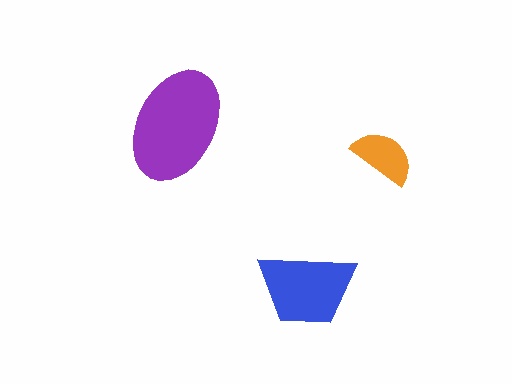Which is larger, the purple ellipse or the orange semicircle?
The purple ellipse.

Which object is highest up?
The purple ellipse is topmost.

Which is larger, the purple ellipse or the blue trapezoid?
The purple ellipse.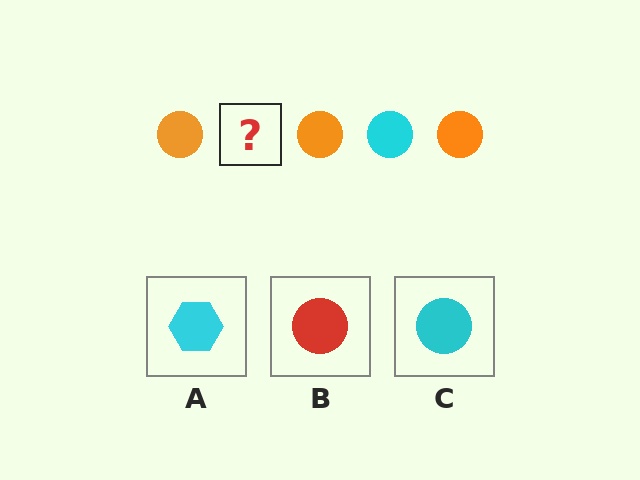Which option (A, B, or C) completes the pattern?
C.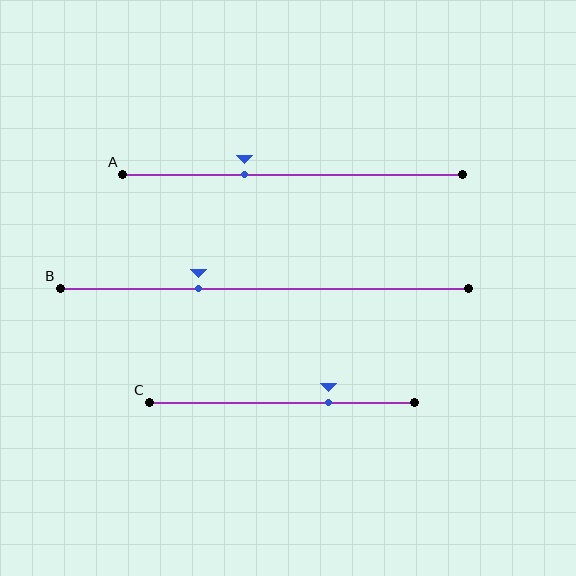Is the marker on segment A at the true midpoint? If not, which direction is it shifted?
No, the marker on segment A is shifted to the left by about 14% of the segment length.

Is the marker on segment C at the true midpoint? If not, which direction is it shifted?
No, the marker on segment C is shifted to the right by about 18% of the segment length.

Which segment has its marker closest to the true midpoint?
Segment A has its marker closest to the true midpoint.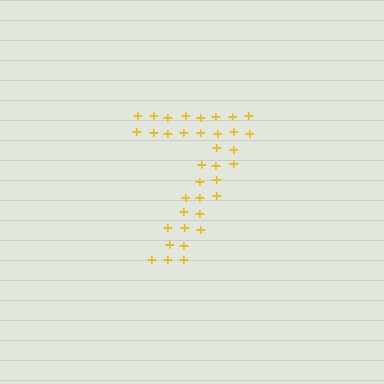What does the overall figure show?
The overall figure shows the digit 7.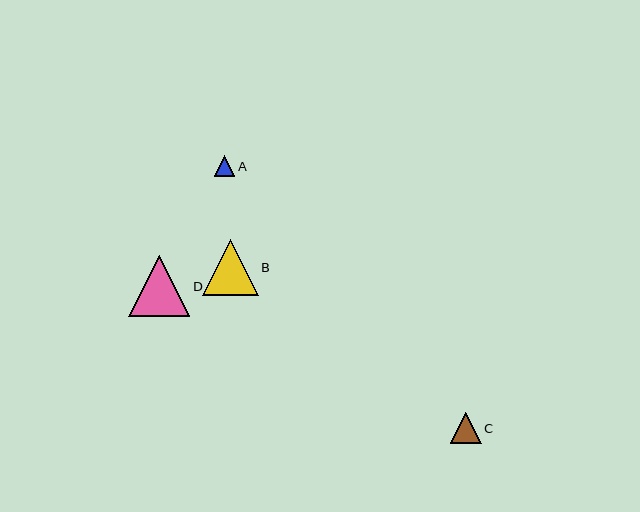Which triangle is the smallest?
Triangle A is the smallest with a size of approximately 20 pixels.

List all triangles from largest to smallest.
From largest to smallest: D, B, C, A.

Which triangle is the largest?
Triangle D is the largest with a size of approximately 61 pixels.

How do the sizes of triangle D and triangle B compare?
Triangle D and triangle B are approximately the same size.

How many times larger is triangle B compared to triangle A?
Triangle B is approximately 2.8 times the size of triangle A.